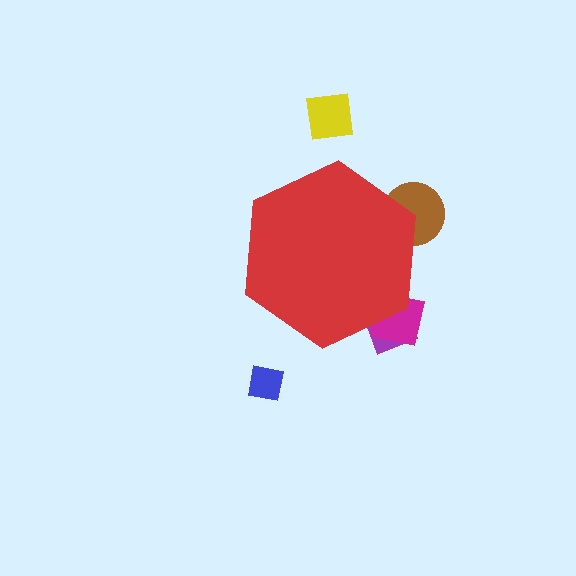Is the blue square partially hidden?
No, the blue square is fully visible.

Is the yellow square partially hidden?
No, the yellow square is fully visible.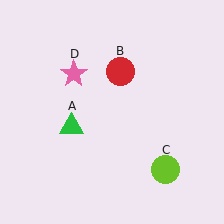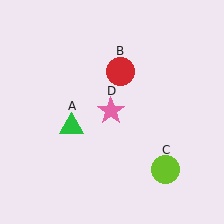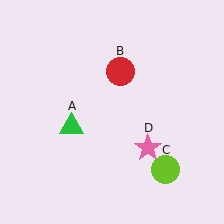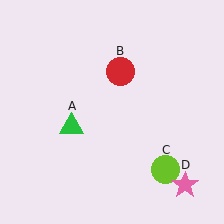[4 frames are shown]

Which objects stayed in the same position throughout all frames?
Green triangle (object A) and red circle (object B) and lime circle (object C) remained stationary.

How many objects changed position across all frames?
1 object changed position: pink star (object D).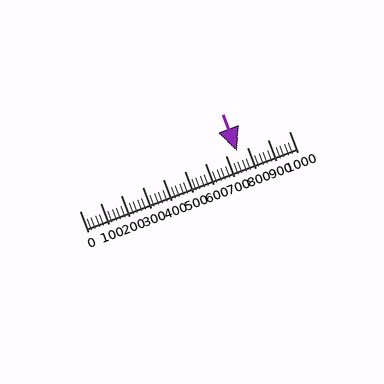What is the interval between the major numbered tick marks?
The major tick marks are spaced 100 units apart.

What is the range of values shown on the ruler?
The ruler shows values from 0 to 1000.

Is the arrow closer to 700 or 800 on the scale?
The arrow is closer to 800.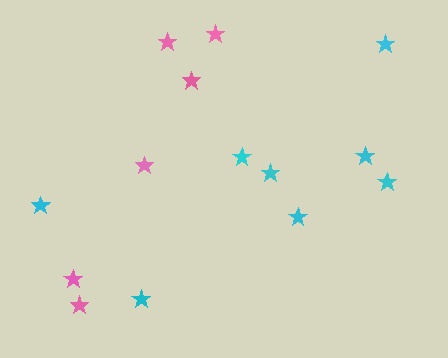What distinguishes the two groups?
There are 2 groups: one group of pink stars (6) and one group of cyan stars (8).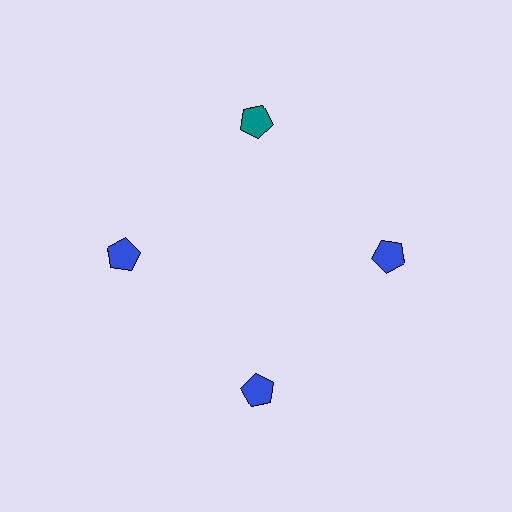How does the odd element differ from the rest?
It has a different color: teal instead of blue.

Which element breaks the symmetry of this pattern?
The teal pentagon at roughly the 12 o'clock position breaks the symmetry. All other shapes are blue pentagons.